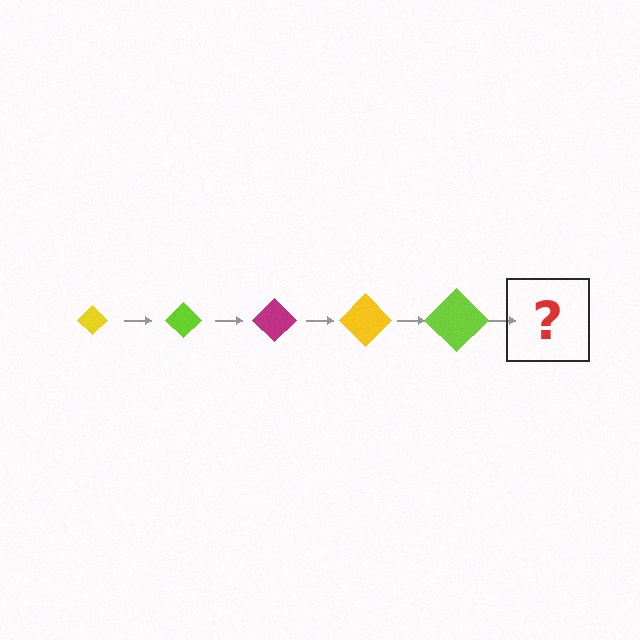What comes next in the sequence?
The next element should be a magenta diamond, larger than the previous one.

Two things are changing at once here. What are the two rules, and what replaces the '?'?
The two rules are that the diamond grows larger each step and the color cycles through yellow, lime, and magenta. The '?' should be a magenta diamond, larger than the previous one.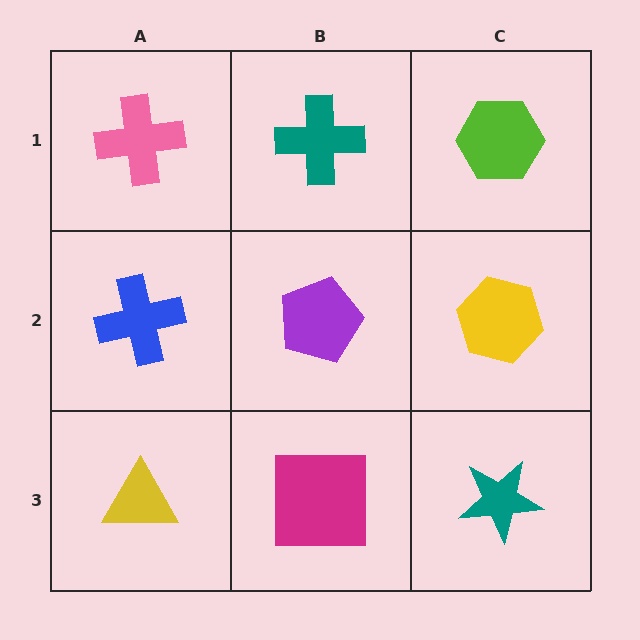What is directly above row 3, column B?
A purple pentagon.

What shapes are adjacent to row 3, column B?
A purple pentagon (row 2, column B), a yellow triangle (row 3, column A), a teal star (row 3, column C).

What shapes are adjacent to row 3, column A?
A blue cross (row 2, column A), a magenta square (row 3, column B).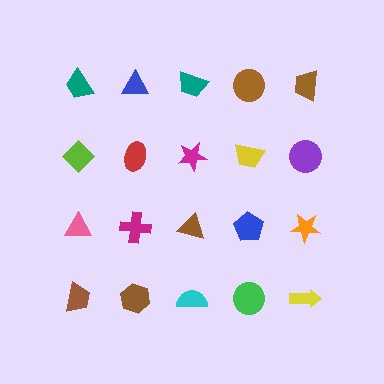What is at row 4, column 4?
A green circle.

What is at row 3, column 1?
A pink triangle.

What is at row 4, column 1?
A brown trapezoid.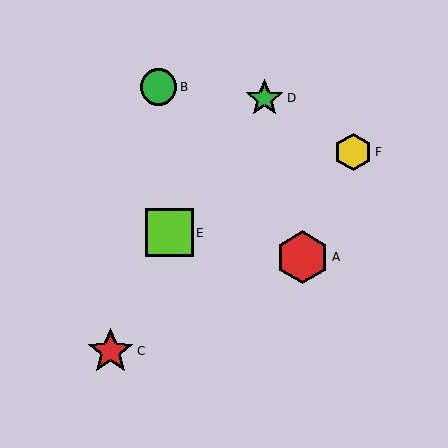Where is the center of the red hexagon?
The center of the red hexagon is at (303, 257).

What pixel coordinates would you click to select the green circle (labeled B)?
Click at (158, 87) to select the green circle B.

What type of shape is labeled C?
Shape C is a red star.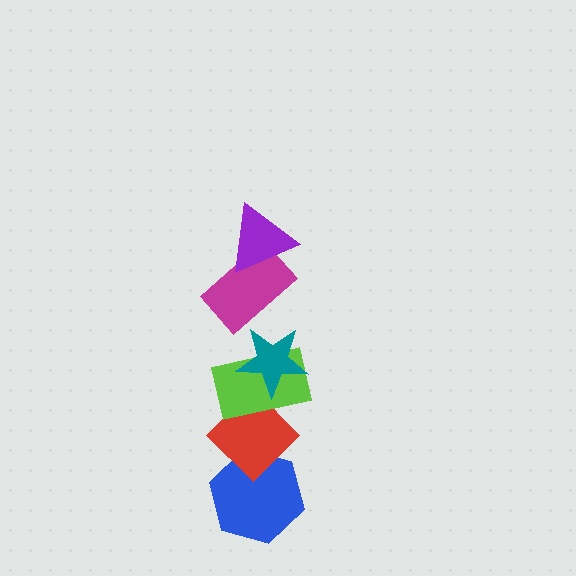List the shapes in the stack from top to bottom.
From top to bottom: the purple triangle, the magenta rectangle, the teal star, the lime rectangle, the red diamond, the blue hexagon.